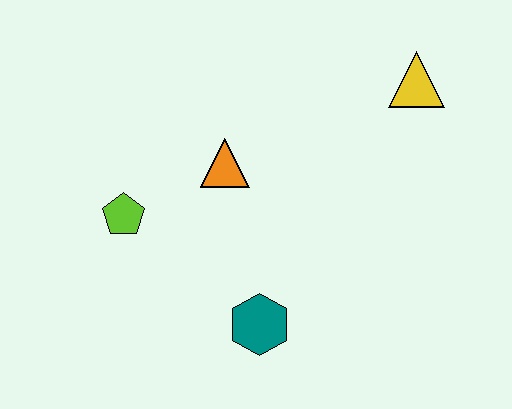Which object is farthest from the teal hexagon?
The yellow triangle is farthest from the teal hexagon.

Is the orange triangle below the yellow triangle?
Yes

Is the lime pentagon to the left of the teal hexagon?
Yes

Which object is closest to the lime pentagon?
The orange triangle is closest to the lime pentagon.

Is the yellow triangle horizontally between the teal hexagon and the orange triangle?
No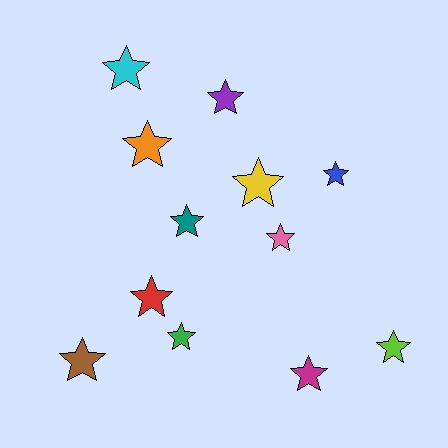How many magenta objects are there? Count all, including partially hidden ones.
There is 1 magenta object.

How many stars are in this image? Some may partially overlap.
There are 12 stars.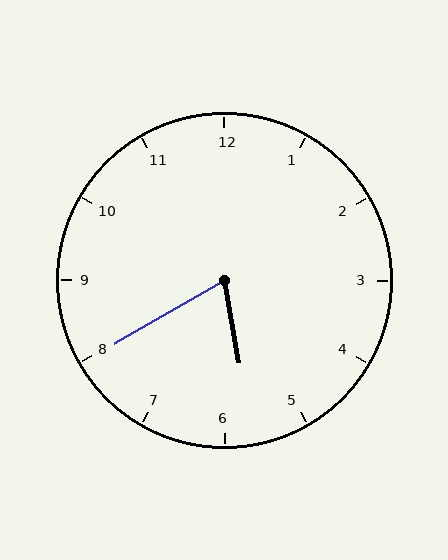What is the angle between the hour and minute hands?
Approximately 70 degrees.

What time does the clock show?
5:40.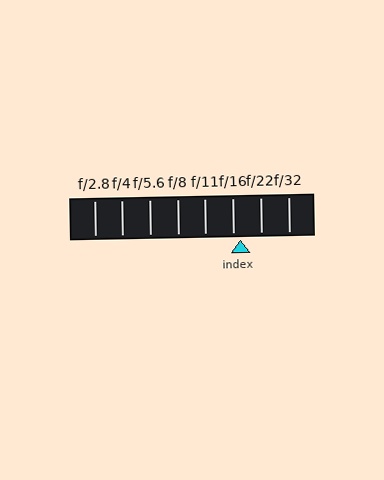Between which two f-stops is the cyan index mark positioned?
The index mark is between f/16 and f/22.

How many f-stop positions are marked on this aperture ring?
There are 8 f-stop positions marked.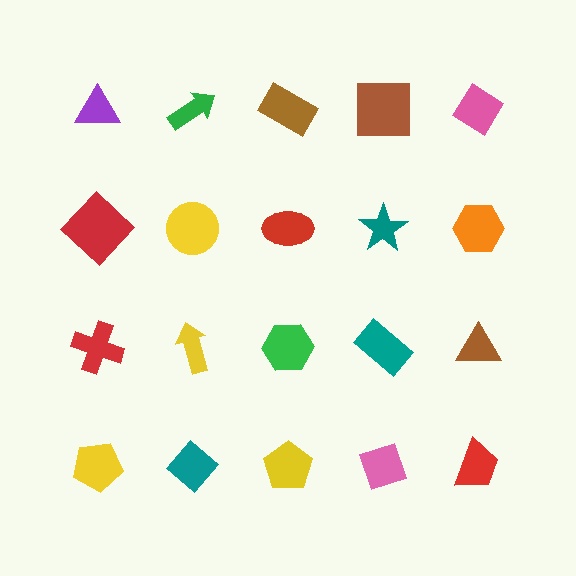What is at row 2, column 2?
A yellow circle.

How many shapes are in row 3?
5 shapes.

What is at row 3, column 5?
A brown triangle.